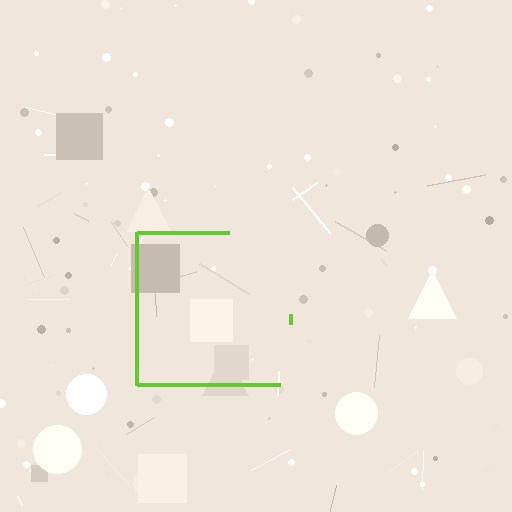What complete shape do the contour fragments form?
The contour fragments form a square.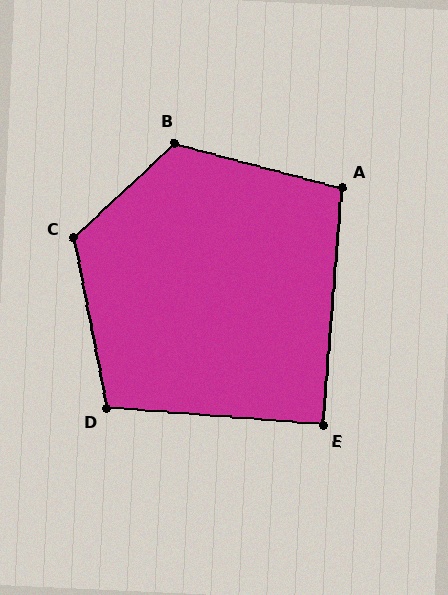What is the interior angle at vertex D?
Approximately 105 degrees (obtuse).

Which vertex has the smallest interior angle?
E, at approximately 90 degrees.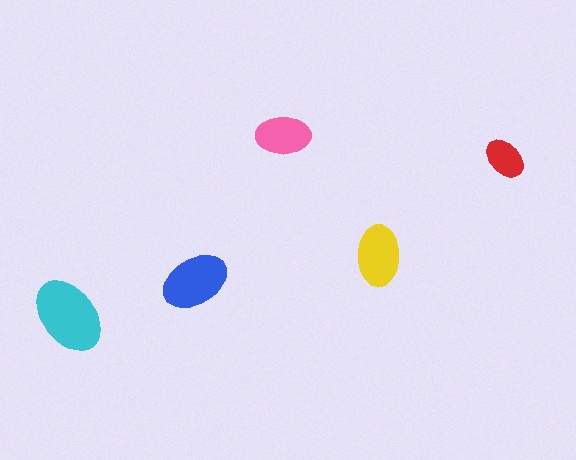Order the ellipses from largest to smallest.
the cyan one, the blue one, the yellow one, the pink one, the red one.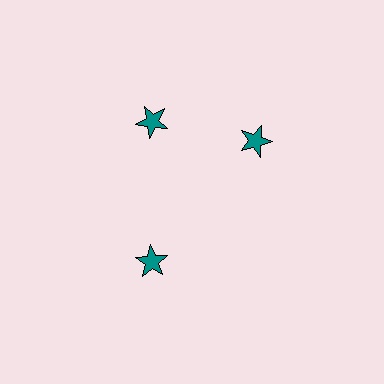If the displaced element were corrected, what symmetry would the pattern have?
It would have 3-fold rotational symmetry — the pattern would map onto itself every 120 degrees.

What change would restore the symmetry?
The symmetry would be restored by rotating it back into even spacing with its neighbors so that all 3 stars sit at equal angles and equal distance from the center.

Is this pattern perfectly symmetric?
No. The 3 teal stars are arranged in a ring, but one element near the 3 o'clock position is rotated out of alignment along the ring, breaking the 3-fold rotational symmetry.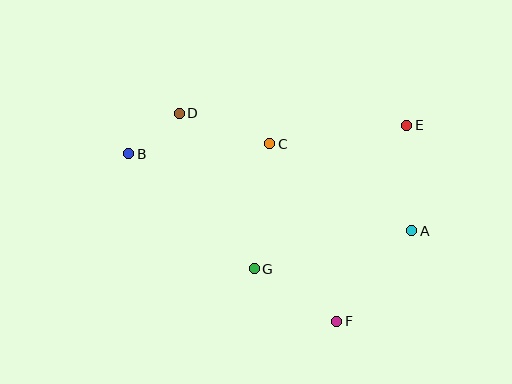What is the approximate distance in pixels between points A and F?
The distance between A and F is approximately 117 pixels.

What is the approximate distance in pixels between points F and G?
The distance between F and G is approximately 98 pixels.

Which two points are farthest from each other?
Points A and B are farthest from each other.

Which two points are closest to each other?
Points B and D are closest to each other.